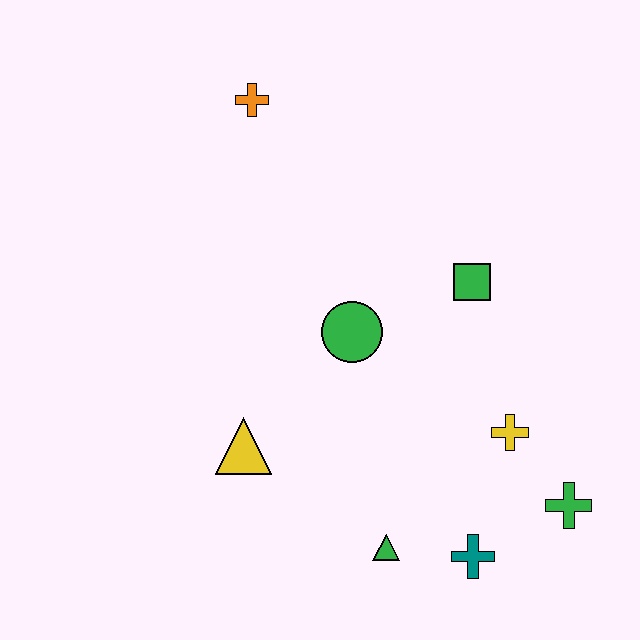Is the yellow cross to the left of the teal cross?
No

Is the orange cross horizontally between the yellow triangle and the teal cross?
Yes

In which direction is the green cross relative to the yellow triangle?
The green cross is to the right of the yellow triangle.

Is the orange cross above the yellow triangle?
Yes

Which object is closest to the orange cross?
The green circle is closest to the orange cross.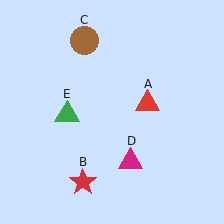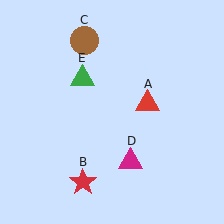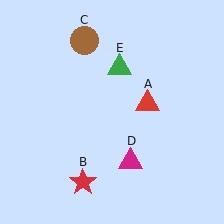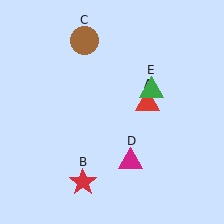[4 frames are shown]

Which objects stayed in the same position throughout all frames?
Red triangle (object A) and red star (object B) and brown circle (object C) and magenta triangle (object D) remained stationary.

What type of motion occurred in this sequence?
The green triangle (object E) rotated clockwise around the center of the scene.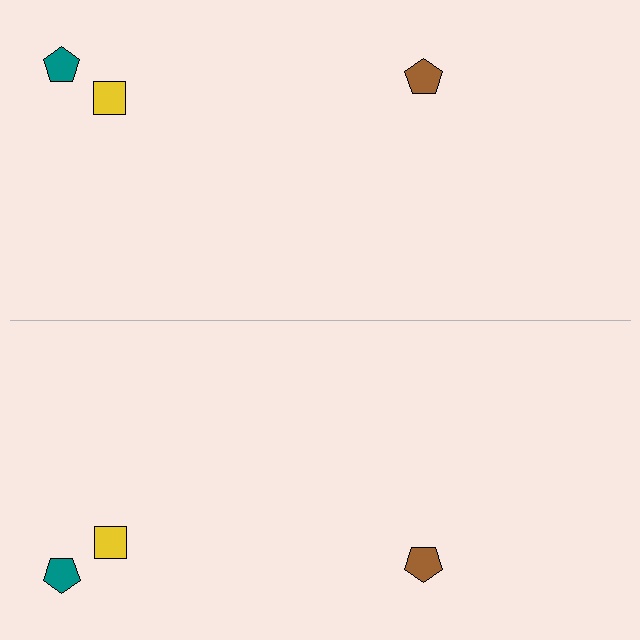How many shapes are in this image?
There are 6 shapes in this image.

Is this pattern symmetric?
Yes, this pattern has bilateral (reflection) symmetry.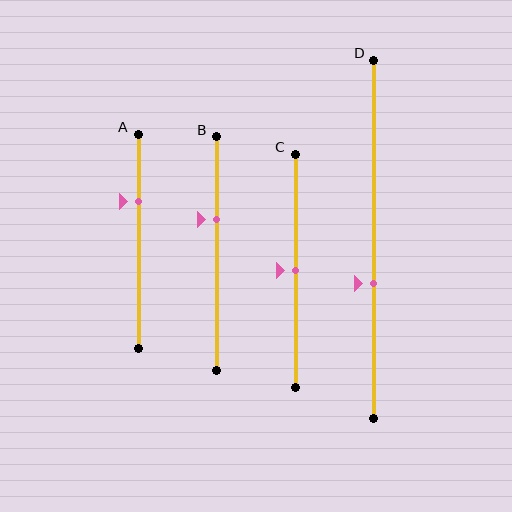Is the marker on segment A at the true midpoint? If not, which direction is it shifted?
No, the marker on segment A is shifted upward by about 19% of the segment length.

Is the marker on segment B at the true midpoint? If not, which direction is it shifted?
No, the marker on segment B is shifted upward by about 14% of the segment length.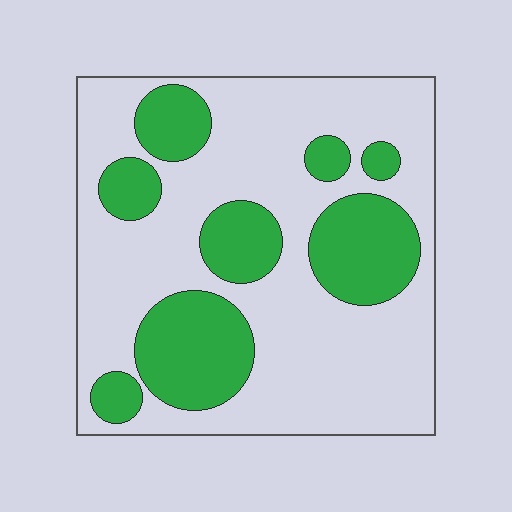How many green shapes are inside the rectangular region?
8.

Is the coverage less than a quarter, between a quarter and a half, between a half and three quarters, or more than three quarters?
Between a quarter and a half.